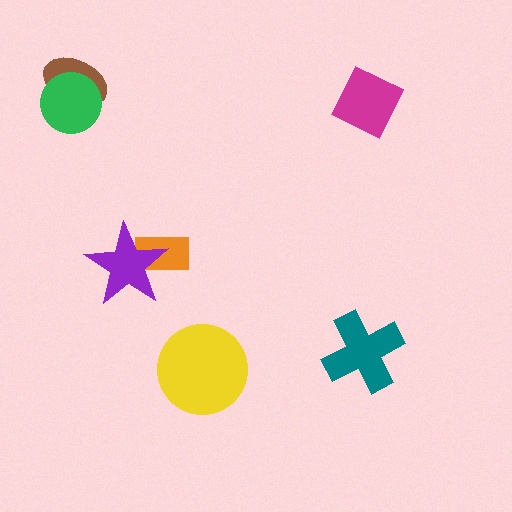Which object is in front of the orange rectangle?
The purple star is in front of the orange rectangle.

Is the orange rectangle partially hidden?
Yes, it is partially covered by another shape.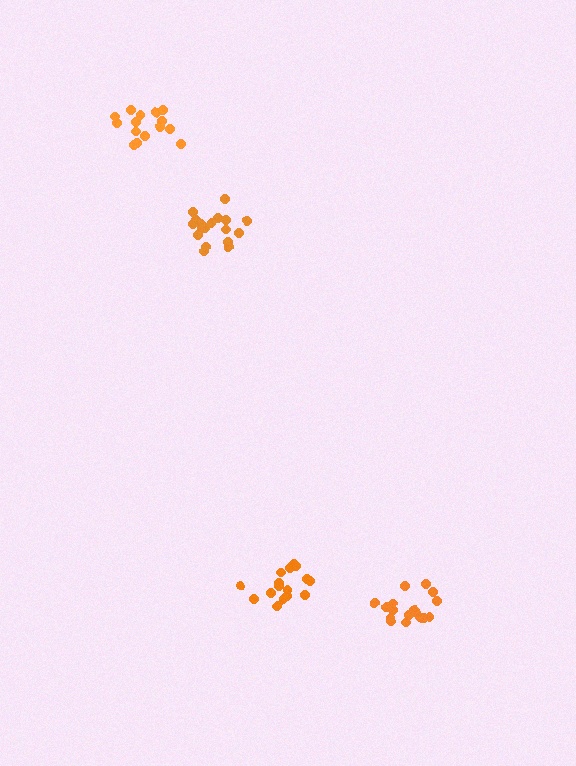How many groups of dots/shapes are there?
There are 4 groups.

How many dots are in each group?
Group 1: 16 dots, Group 2: 17 dots, Group 3: 18 dots, Group 4: 15 dots (66 total).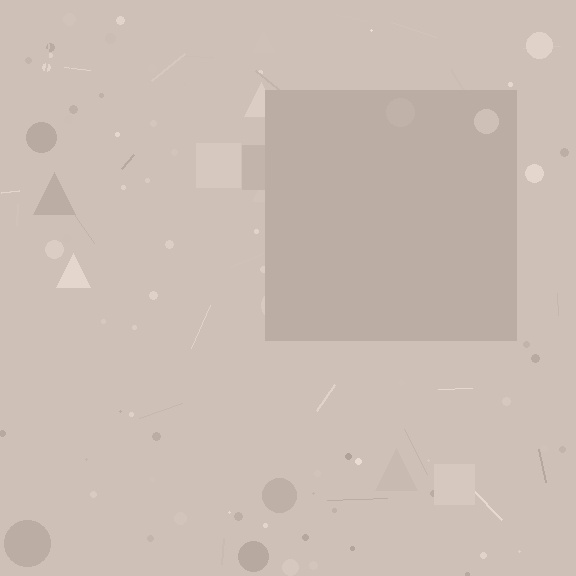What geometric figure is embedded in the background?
A square is embedded in the background.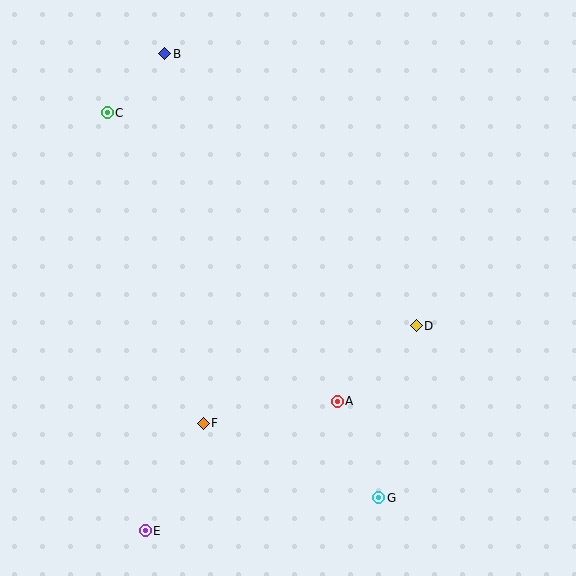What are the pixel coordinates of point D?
Point D is at (416, 326).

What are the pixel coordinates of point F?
Point F is at (203, 423).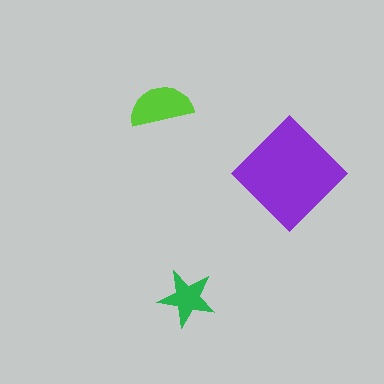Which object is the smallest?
The green star.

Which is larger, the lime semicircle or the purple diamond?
The purple diamond.